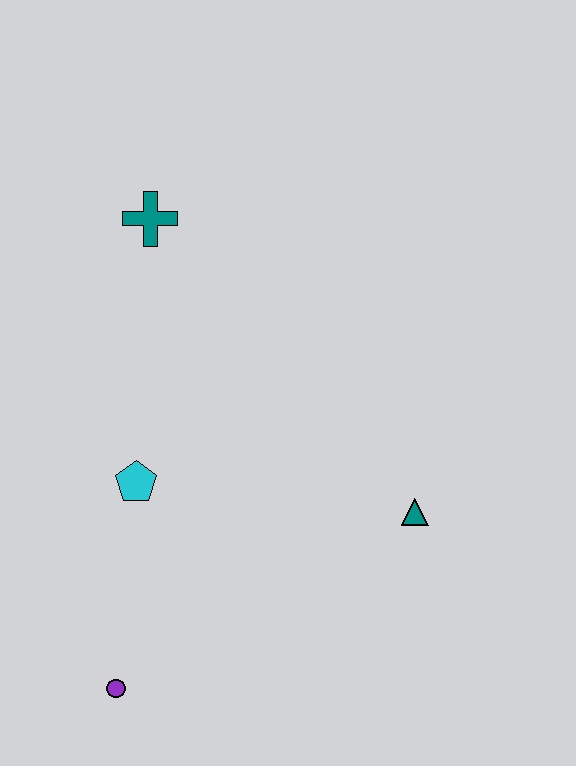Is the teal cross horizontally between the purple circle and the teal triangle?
Yes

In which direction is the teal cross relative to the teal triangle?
The teal cross is above the teal triangle.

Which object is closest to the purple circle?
The cyan pentagon is closest to the purple circle.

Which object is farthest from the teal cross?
The purple circle is farthest from the teal cross.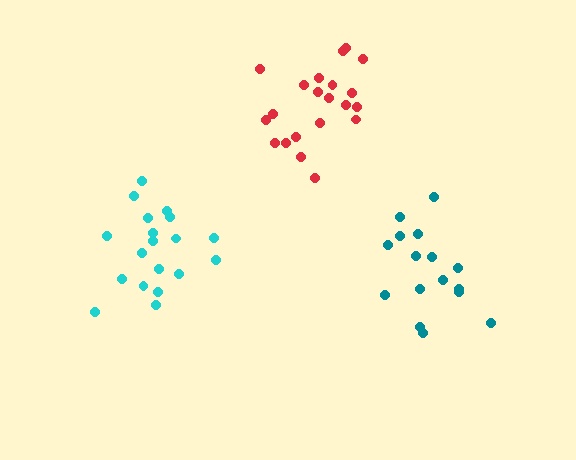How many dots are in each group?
Group 1: 19 dots, Group 2: 16 dots, Group 3: 21 dots (56 total).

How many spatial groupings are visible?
There are 3 spatial groupings.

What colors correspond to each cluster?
The clusters are colored: cyan, teal, red.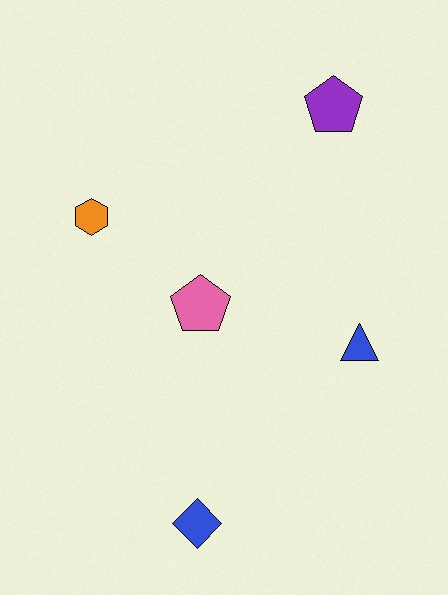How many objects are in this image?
There are 5 objects.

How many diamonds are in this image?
There is 1 diamond.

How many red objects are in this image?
There are no red objects.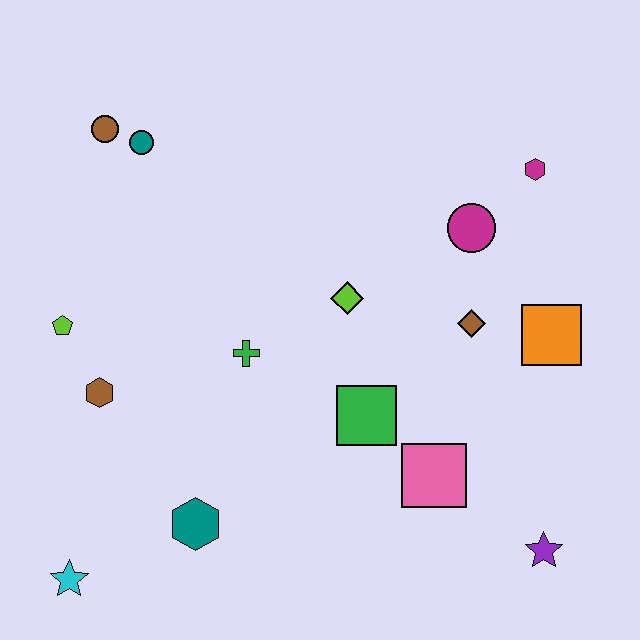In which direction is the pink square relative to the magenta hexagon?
The pink square is below the magenta hexagon.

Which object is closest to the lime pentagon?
The brown hexagon is closest to the lime pentagon.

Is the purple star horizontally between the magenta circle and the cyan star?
No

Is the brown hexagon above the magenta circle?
No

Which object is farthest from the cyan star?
The magenta hexagon is farthest from the cyan star.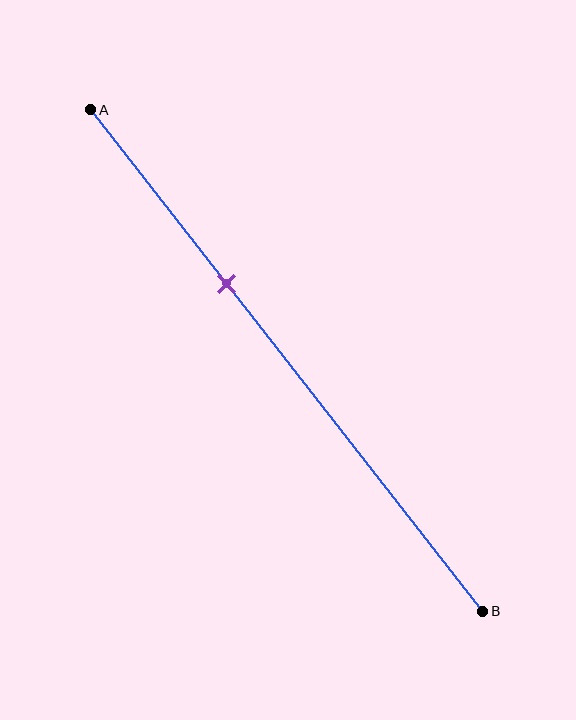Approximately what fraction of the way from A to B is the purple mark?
The purple mark is approximately 35% of the way from A to B.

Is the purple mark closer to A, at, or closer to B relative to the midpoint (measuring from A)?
The purple mark is closer to point A than the midpoint of segment AB.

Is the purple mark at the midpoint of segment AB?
No, the mark is at about 35% from A, not at the 50% midpoint.